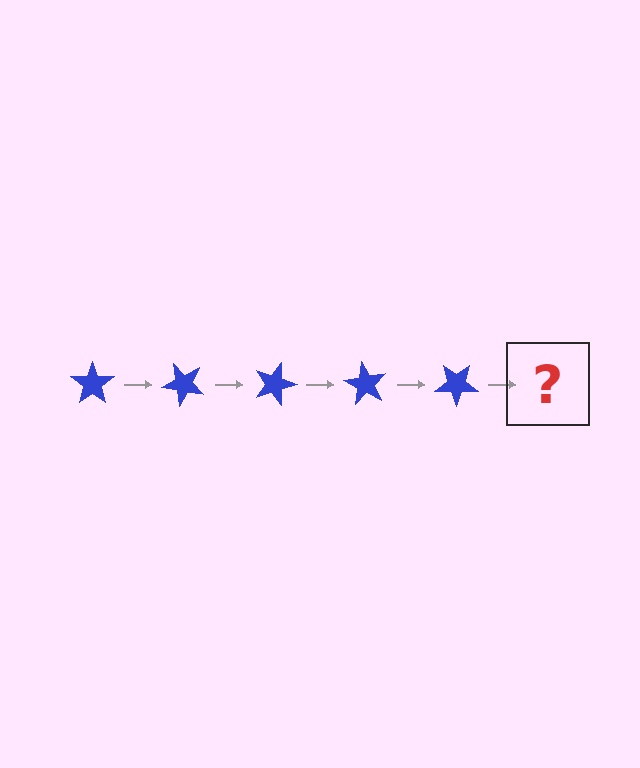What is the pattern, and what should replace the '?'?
The pattern is that the star rotates 45 degrees each step. The '?' should be a blue star rotated 225 degrees.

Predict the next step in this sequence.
The next step is a blue star rotated 225 degrees.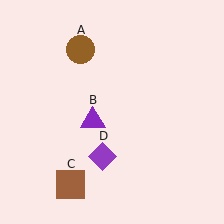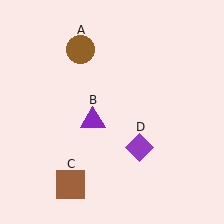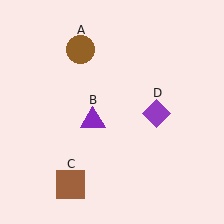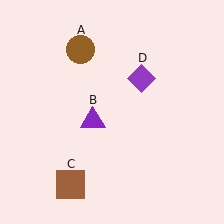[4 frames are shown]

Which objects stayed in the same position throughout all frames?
Brown circle (object A) and purple triangle (object B) and brown square (object C) remained stationary.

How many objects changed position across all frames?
1 object changed position: purple diamond (object D).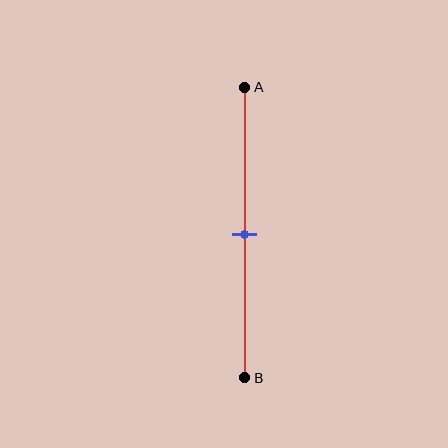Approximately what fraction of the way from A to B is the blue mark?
The blue mark is approximately 50% of the way from A to B.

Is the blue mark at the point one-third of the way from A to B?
No, the mark is at about 50% from A, not at the 33% one-third point.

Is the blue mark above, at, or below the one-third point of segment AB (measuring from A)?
The blue mark is below the one-third point of segment AB.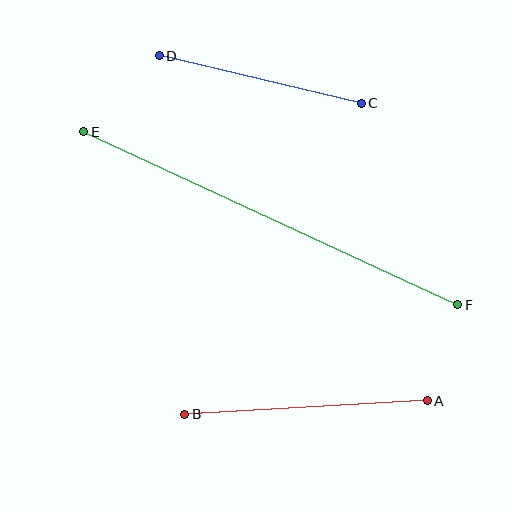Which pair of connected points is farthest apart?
Points E and F are farthest apart.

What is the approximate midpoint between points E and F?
The midpoint is at approximately (271, 218) pixels.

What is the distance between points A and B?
The distance is approximately 243 pixels.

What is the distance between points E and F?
The distance is approximately 412 pixels.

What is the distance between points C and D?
The distance is approximately 208 pixels.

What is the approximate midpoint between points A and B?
The midpoint is at approximately (306, 408) pixels.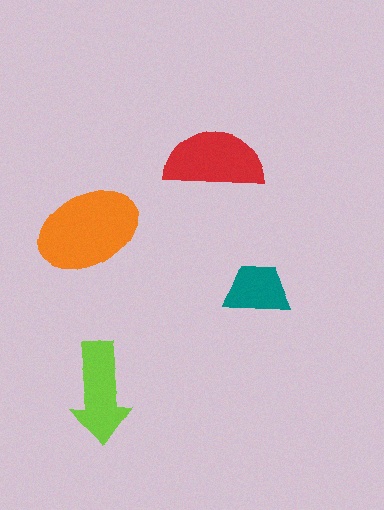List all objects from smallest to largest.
The teal trapezoid, the lime arrow, the red semicircle, the orange ellipse.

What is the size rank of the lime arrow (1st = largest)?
3rd.